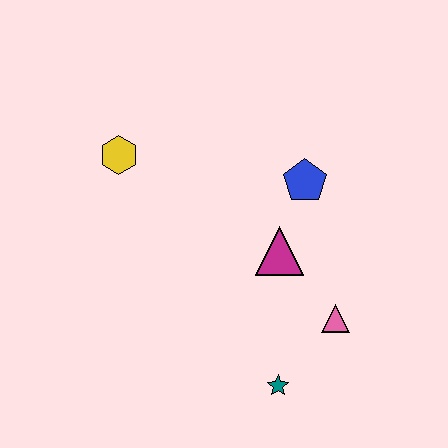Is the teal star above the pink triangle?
No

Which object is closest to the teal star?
The pink triangle is closest to the teal star.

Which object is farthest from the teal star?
The yellow hexagon is farthest from the teal star.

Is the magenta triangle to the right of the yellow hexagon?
Yes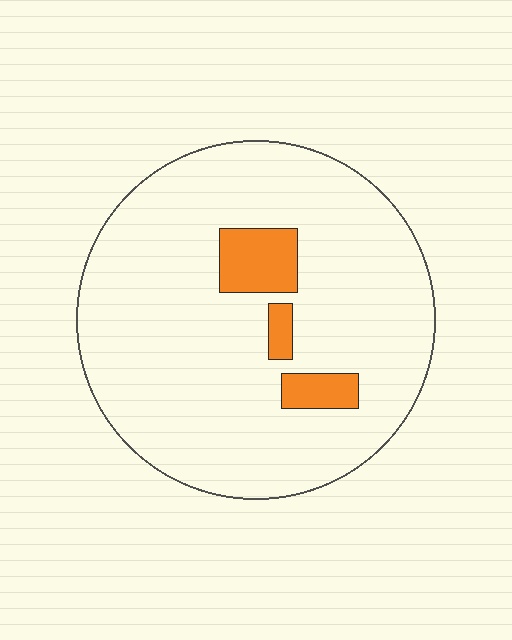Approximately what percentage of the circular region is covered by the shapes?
Approximately 10%.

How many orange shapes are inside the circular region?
3.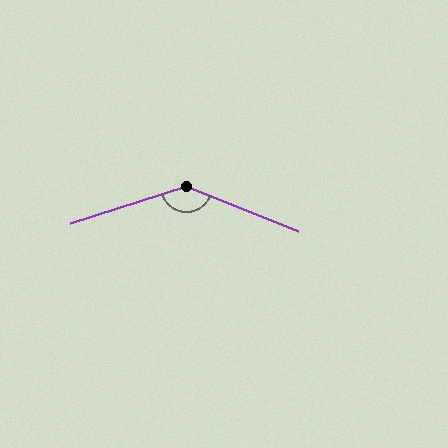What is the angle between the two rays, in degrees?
Approximately 140 degrees.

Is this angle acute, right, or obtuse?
It is obtuse.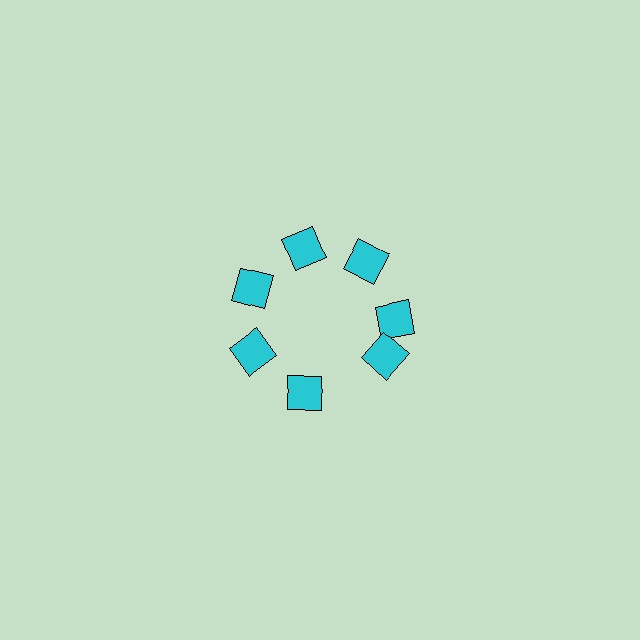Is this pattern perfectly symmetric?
No. The 7 cyan diamonds are arranged in a ring, but one element near the 5 o'clock position is rotated out of alignment along the ring, breaking the 7-fold rotational symmetry.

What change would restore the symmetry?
The symmetry would be restored by rotating it back into even spacing with its neighbors so that all 7 diamonds sit at equal angles and equal distance from the center.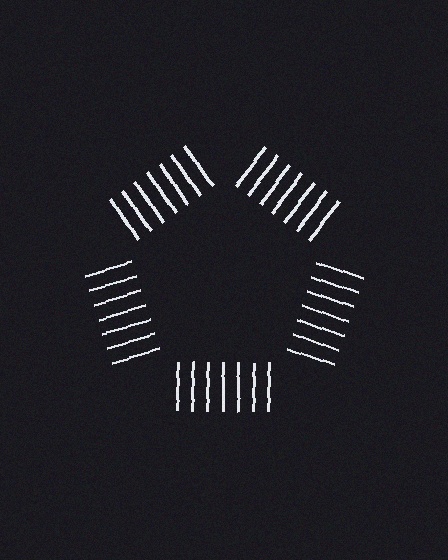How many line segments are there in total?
35 — 7 along each of the 5 edges.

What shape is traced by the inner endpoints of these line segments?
An illusory pentagon — the line segments terminate on its edges but no continuous stroke is drawn.